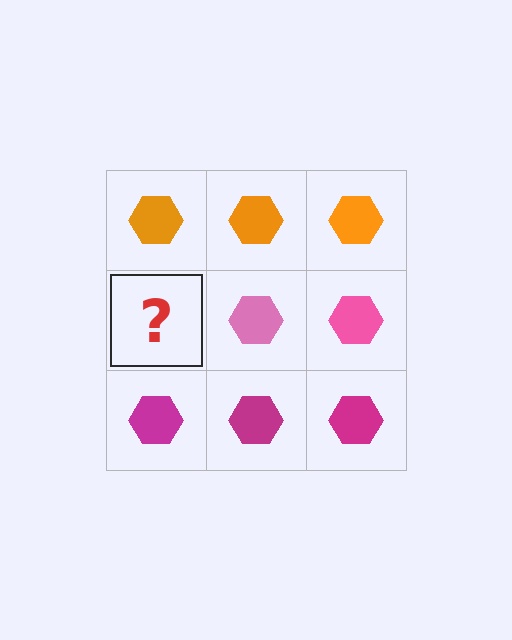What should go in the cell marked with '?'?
The missing cell should contain a pink hexagon.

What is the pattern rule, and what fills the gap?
The rule is that each row has a consistent color. The gap should be filled with a pink hexagon.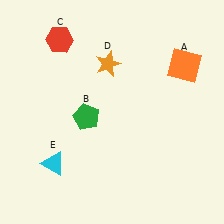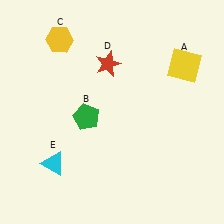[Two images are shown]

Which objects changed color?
A changed from orange to yellow. C changed from red to yellow. D changed from orange to red.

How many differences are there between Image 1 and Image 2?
There are 3 differences between the two images.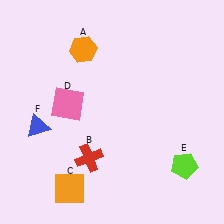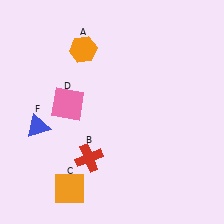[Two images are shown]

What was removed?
The lime pentagon (E) was removed in Image 2.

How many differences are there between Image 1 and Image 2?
There is 1 difference between the two images.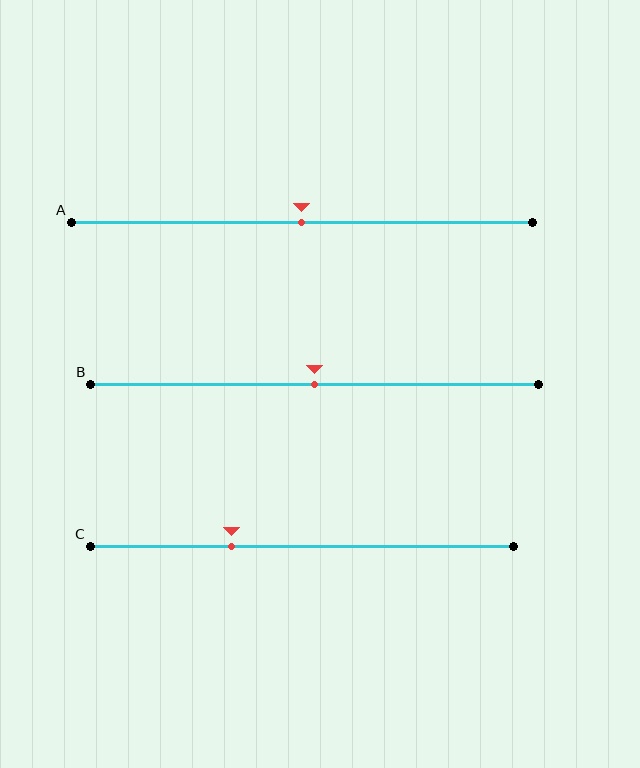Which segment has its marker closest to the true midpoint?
Segment A has its marker closest to the true midpoint.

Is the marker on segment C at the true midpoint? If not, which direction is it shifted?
No, the marker on segment C is shifted to the left by about 17% of the segment length.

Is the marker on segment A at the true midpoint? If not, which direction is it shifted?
Yes, the marker on segment A is at the true midpoint.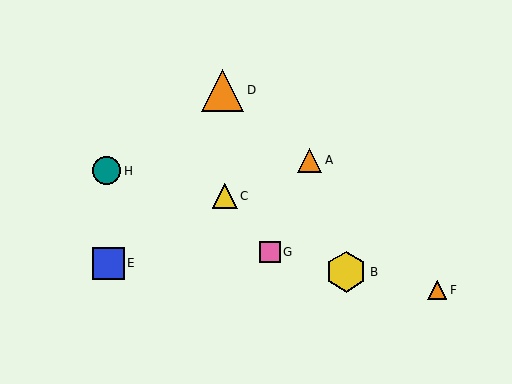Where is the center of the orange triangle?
The center of the orange triangle is at (223, 90).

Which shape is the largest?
The orange triangle (labeled D) is the largest.